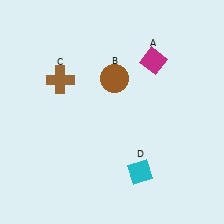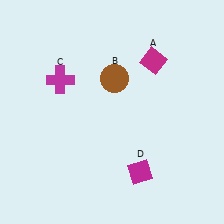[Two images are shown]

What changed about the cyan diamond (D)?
In Image 1, D is cyan. In Image 2, it changed to magenta.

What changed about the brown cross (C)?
In Image 1, C is brown. In Image 2, it changed to magenta.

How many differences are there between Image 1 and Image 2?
There are 2 differences between the two images.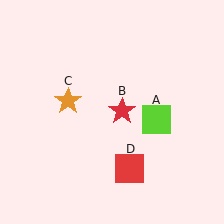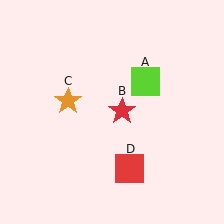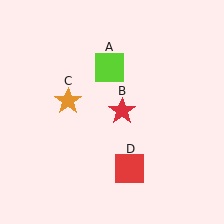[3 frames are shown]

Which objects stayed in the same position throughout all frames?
Red star (object B) and orange star (object C) and red square (object D) remained stationary.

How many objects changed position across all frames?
1 object changed position: lime square (object A).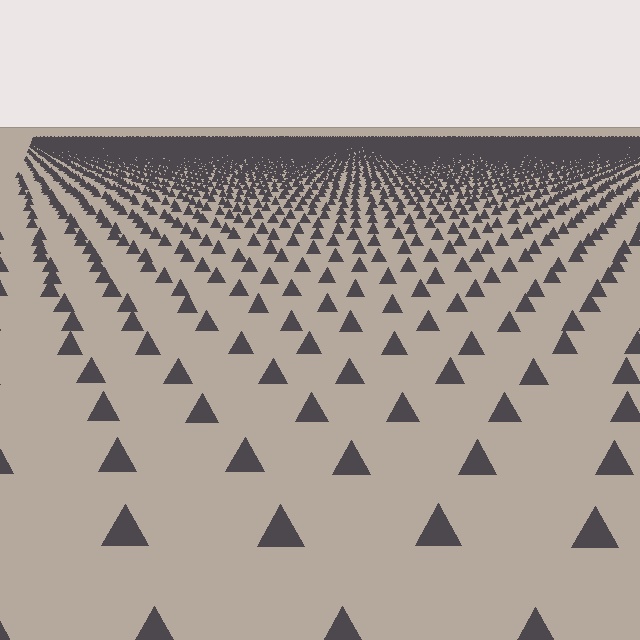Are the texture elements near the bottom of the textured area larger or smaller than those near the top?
Larger. Near the bottom, elements are closer to the viewer and appear at a bigger on-screen size.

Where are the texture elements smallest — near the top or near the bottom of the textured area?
Near the top.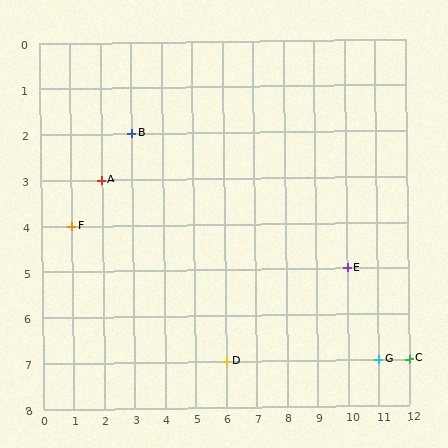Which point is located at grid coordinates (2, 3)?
Point A is at (2, 3).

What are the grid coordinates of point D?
Point D is at grid coordinates (6, 7).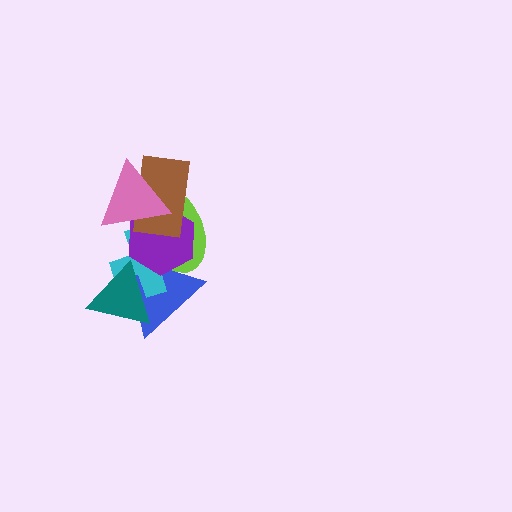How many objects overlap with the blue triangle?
4 objects overlap with the blue triangle.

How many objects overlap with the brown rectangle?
4 objects overlap with the brown rectangle.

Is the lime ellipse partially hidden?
Yes, it is partially covered by another shape.